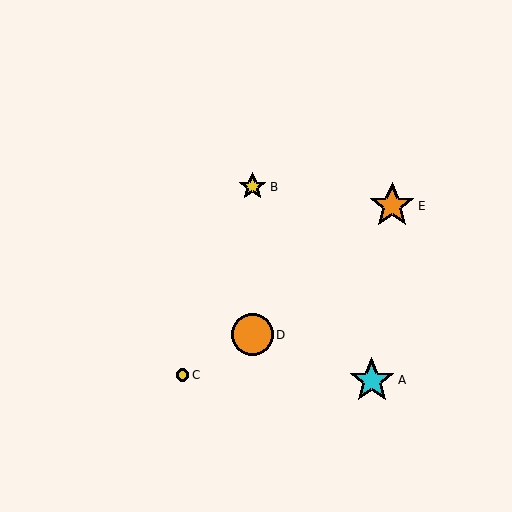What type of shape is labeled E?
Shape E is an orange star.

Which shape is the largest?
The cyan star (labeled A) is the largest.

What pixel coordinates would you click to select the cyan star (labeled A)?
Click at (372, 380) to select the cyan star A.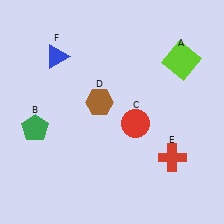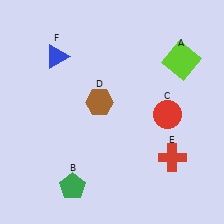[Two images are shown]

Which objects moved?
The objects that moved are: the green pentagon (B), the red circle (C).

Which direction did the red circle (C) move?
The red circle (C) moved right.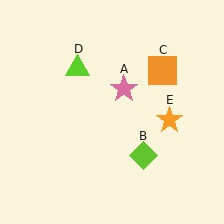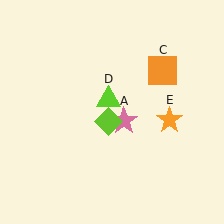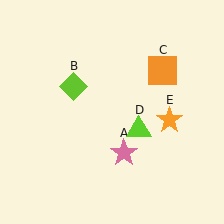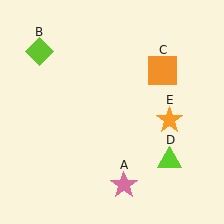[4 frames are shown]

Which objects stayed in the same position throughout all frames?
Orange square (object C) and orange star (object E) remained stationary.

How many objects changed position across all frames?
3 objects changed position: pink star (object A), lime diamond (object B), lime triangle (object D).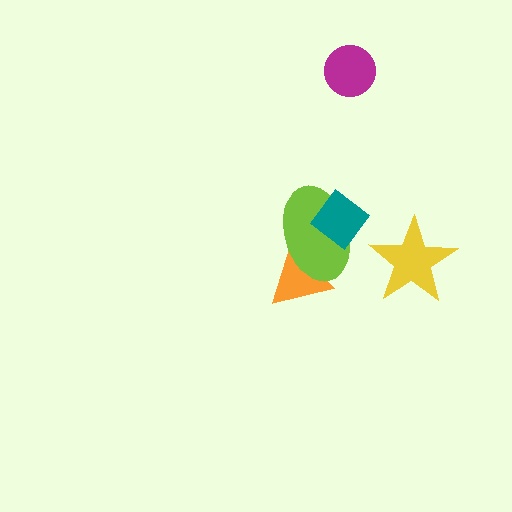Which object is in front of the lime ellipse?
The teal diamond is in front of the lime ellipse.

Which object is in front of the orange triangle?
The lime ellipse is in front of the orange triangle.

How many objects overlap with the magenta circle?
0 objects overlap with the magenta circle.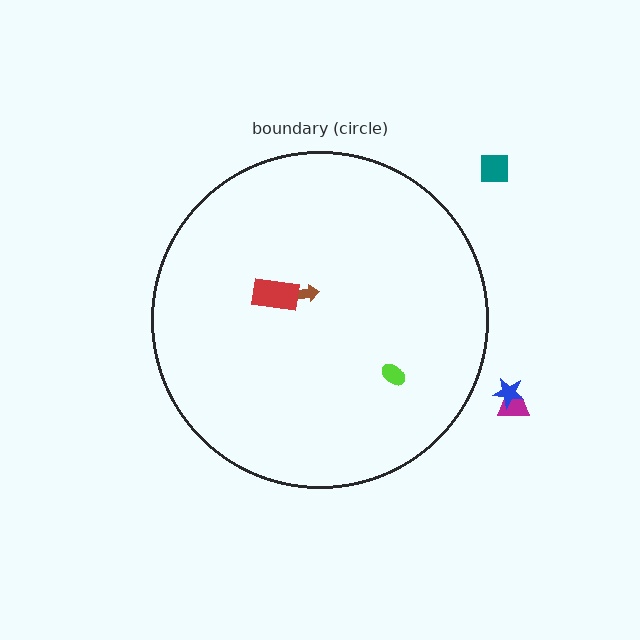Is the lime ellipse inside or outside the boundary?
Inside.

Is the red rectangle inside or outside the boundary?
Inside.